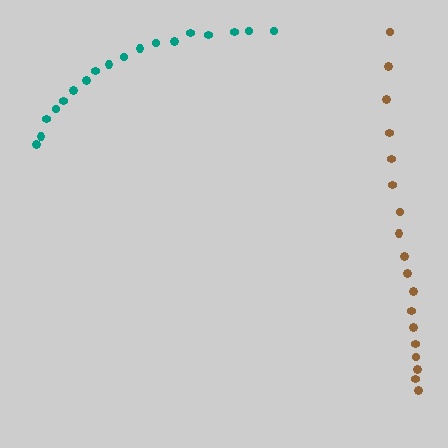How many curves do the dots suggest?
There are 2 distinct paths.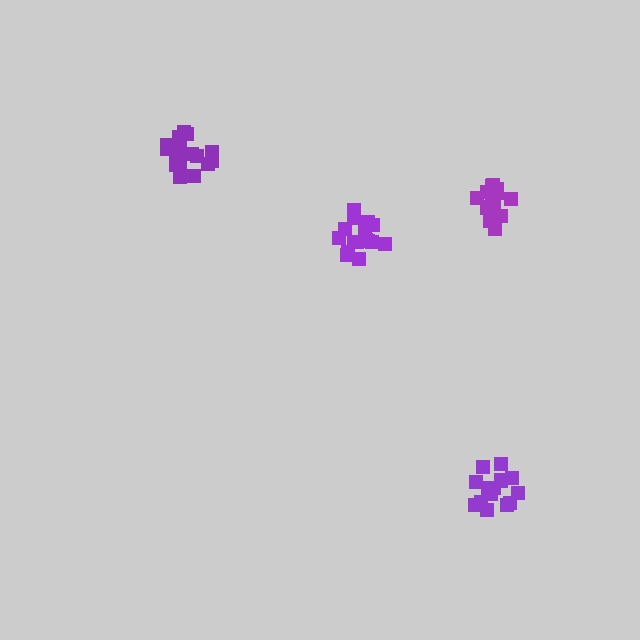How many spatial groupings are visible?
There are 4 spatial groupings.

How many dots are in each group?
Group 1: 19 dots, Group 2: 15 dots, Group 3: 16 dots, Group 4: 15 dots (65 total).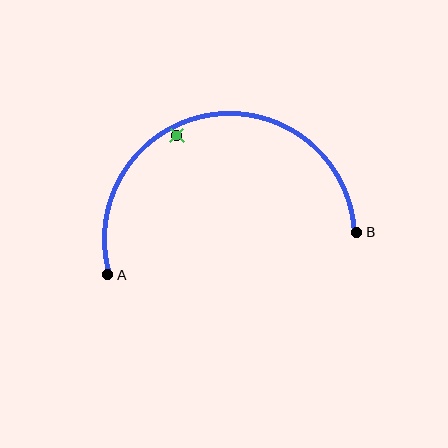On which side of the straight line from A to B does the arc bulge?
The arc bulges above the straight line connecting A and B.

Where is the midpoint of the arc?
The arc midpoint is the point on the curve farthest from the straight line joining A and B. It sits above that line.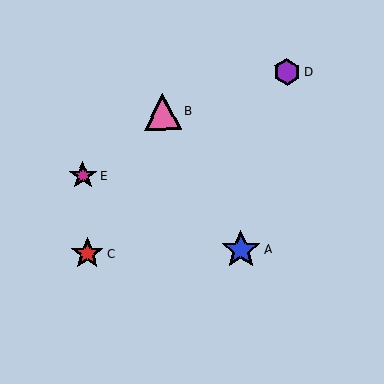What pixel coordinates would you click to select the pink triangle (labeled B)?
Click at (163, 111) to select the pink triangle B.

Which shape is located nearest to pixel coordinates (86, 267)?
The red star (labeled C) at (88, 254) is nearest to that location.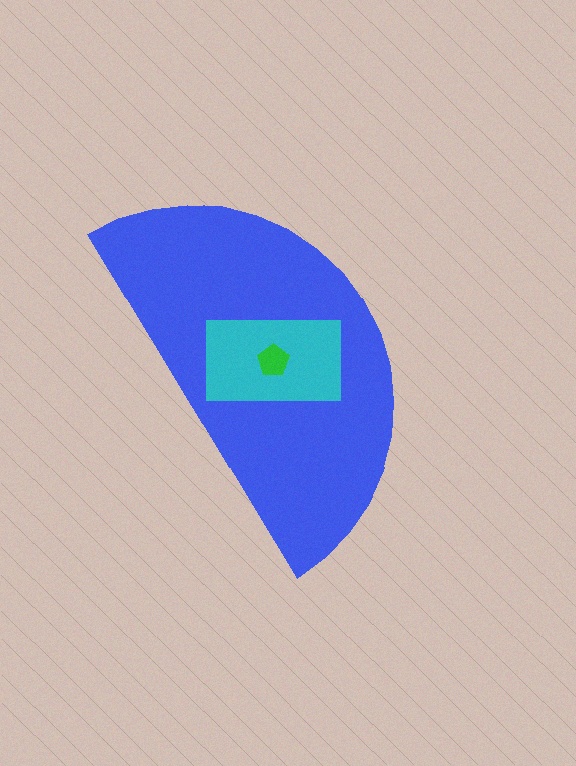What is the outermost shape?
The blue semicircle.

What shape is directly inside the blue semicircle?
The cyan rectangle.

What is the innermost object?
The green pentagon.